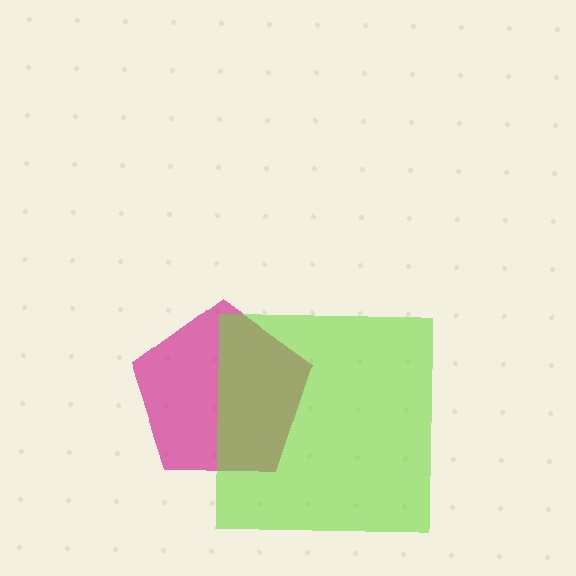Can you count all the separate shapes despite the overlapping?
Yes, there are 2 separate shapes.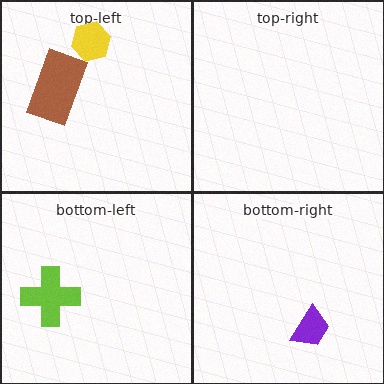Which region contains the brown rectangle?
The top-left region.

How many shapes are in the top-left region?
2.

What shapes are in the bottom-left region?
The lime cross.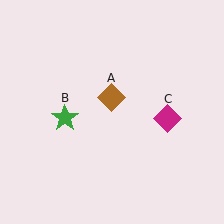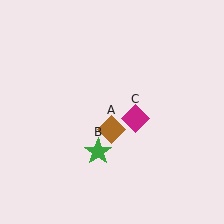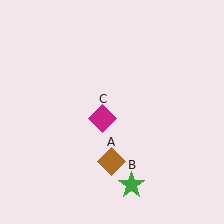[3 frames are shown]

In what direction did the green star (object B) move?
The green star (object B) moved down and to the right.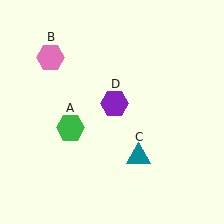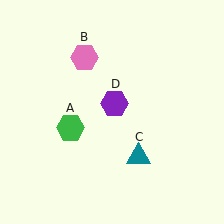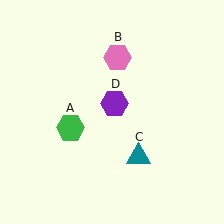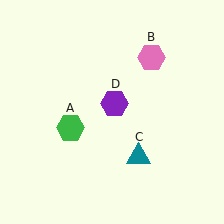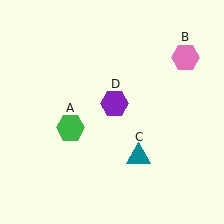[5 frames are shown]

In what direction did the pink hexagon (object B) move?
The pink hexagon (object B) moved right.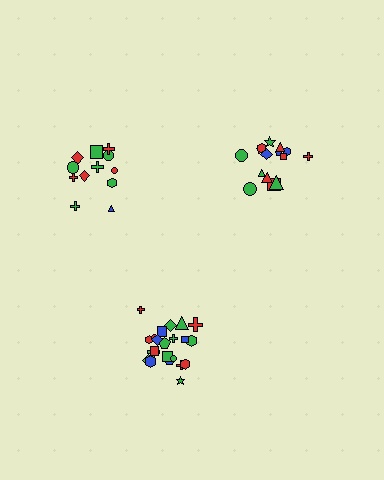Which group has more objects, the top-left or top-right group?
The top-right group.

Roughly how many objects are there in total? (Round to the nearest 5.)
Roughly 50 objects in total.